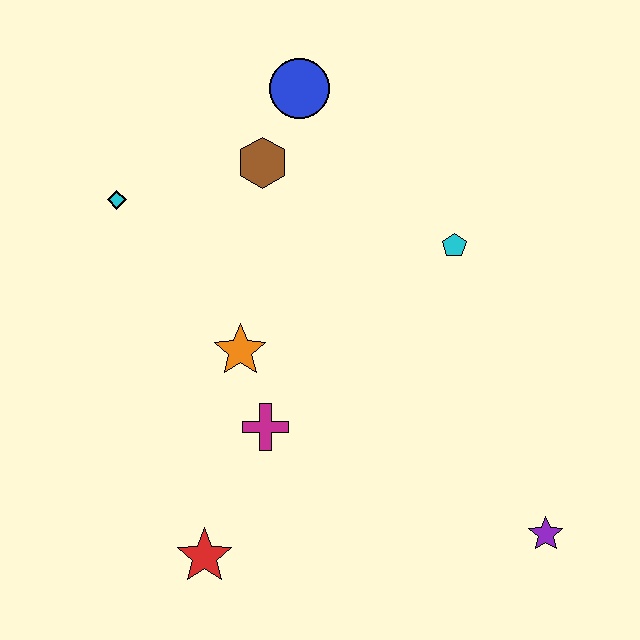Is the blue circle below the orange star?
No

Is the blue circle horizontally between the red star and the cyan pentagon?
Yes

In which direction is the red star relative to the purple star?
The red star is to the left of the purple star.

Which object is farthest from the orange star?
The purple star is farthest from the orange star.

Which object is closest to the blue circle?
The brown hexagon is closest to the blue circle.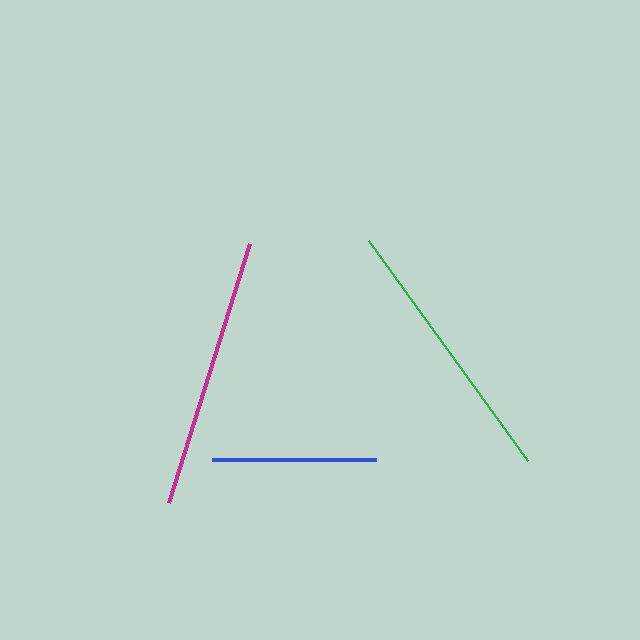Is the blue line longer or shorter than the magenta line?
The magenta line is longer than the blue line.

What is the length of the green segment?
The green segment is approximately 271 pixels long.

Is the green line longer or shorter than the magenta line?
The green line is longer than the magenta line.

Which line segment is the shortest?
The blue line is the shortest at approximately 164 pixels.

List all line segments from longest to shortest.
From longest to shortest: green, magenta, blue.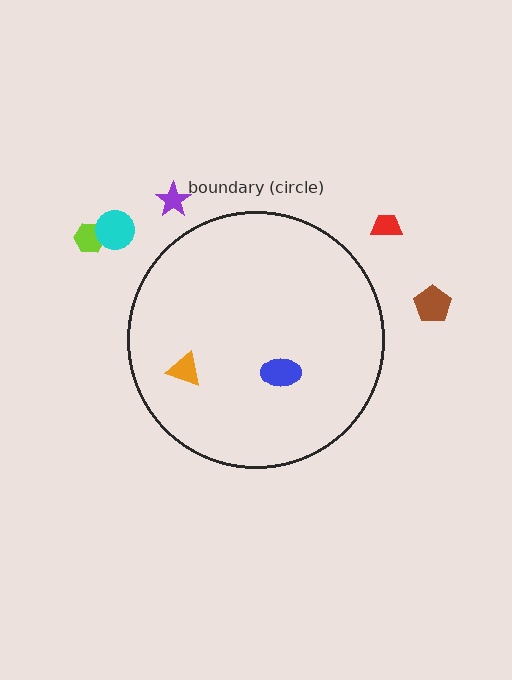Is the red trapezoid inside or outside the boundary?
Outside.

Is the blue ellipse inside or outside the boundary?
Inside.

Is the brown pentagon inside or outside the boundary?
Outside.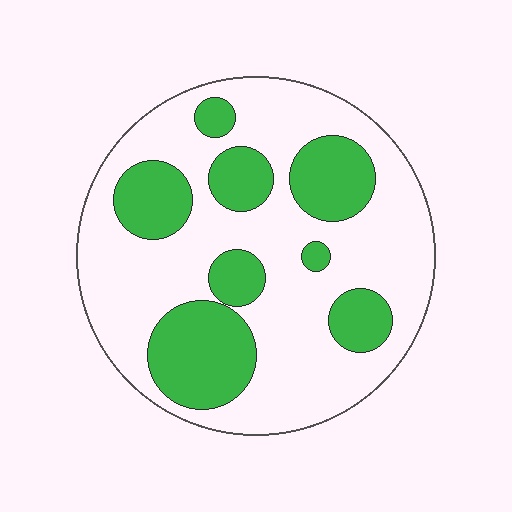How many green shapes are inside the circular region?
8.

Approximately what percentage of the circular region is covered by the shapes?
Approximately 30%.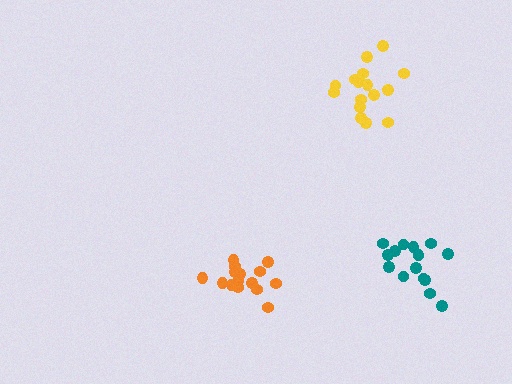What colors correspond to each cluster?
The clusters are colored: yellow, orange, teal.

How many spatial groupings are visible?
There are 3 spatial groupings.